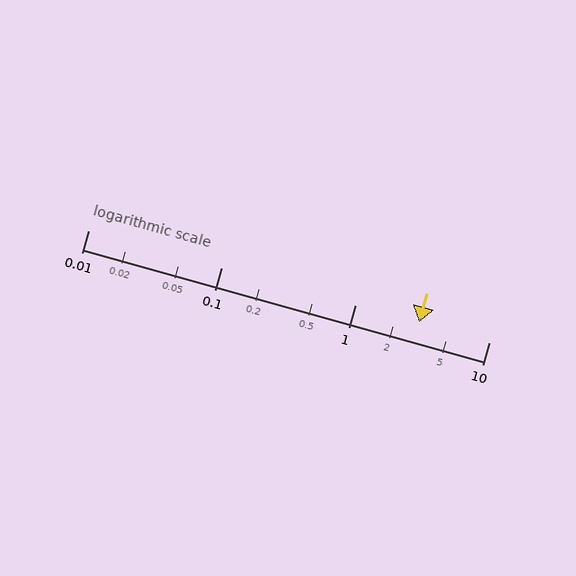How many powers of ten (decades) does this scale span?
The scale spans 3 decades, from 0.01 to 10.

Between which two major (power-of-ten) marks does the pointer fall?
The pointer is between 1 and 10.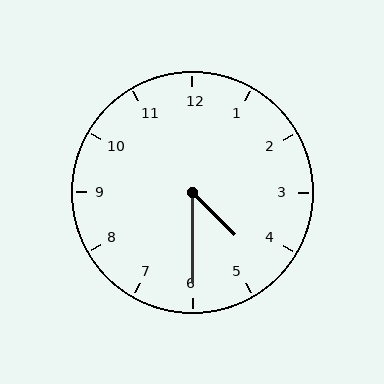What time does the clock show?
4:30.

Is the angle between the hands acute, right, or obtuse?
It is acute.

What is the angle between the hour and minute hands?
Approximately 45 degrees.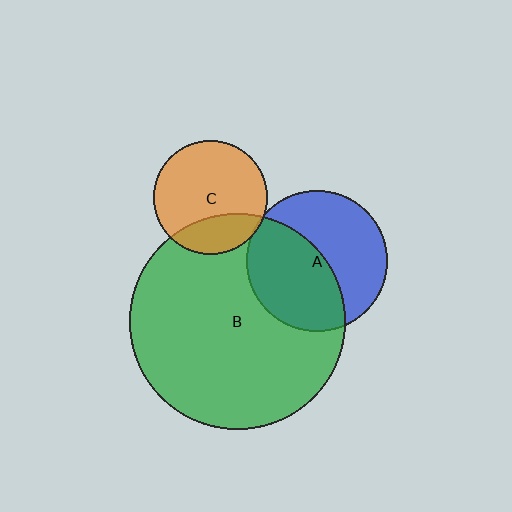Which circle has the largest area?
Circle B (green).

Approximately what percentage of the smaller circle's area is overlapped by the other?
Approximately 50%.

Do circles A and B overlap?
Yes.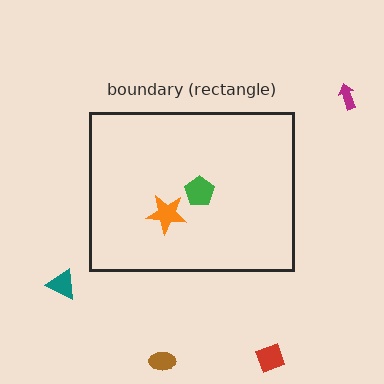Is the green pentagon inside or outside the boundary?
Inside.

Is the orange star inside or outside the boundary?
Inside.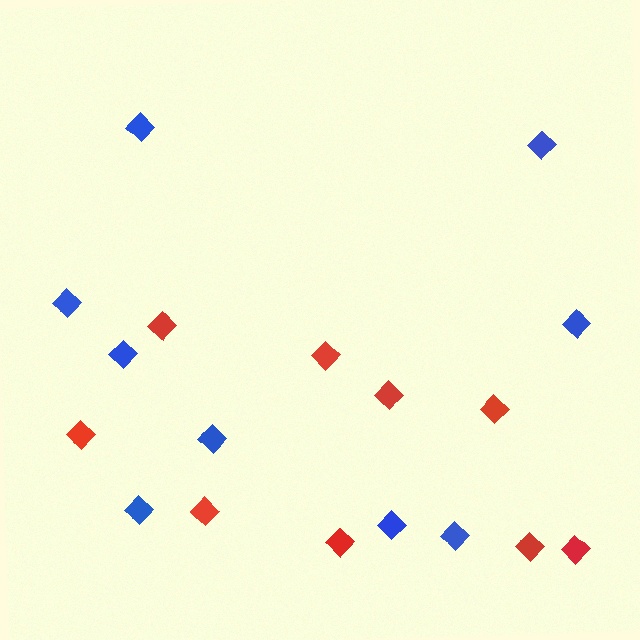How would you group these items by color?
There are 2 groups: one group of red diamonds (9) and one group of blue diamonds (9).